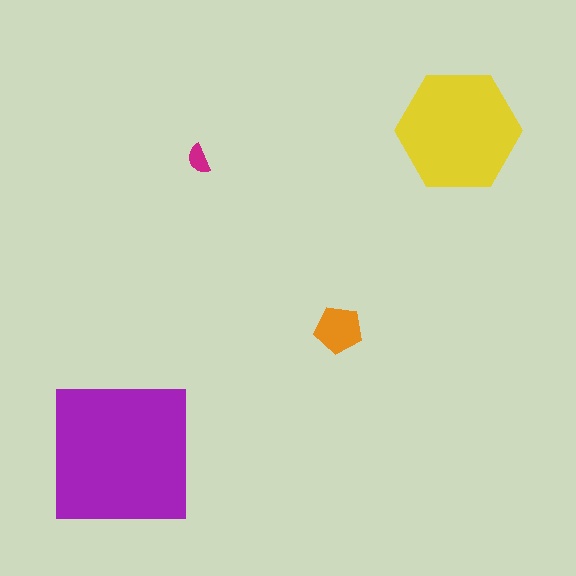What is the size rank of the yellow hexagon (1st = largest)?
2nd.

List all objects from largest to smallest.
The purple square, the yellow hexagon, the orange pentagon, the magenta semicircle.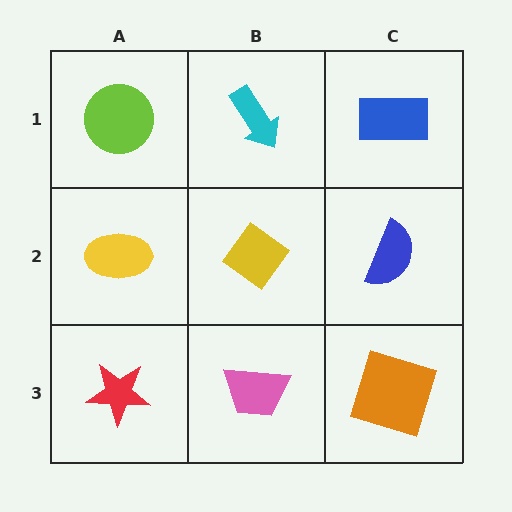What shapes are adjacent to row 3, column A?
A yellow ellipse (row 2, column A), a pink trapezoid (row 3, column B).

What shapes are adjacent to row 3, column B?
A yellow diamond (row 2, column B), a red star (row 3, column A), an orange square (row 3, column C).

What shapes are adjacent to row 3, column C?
A blue semicircle (row 2, column C), a pink trapezoid (row 3, column B).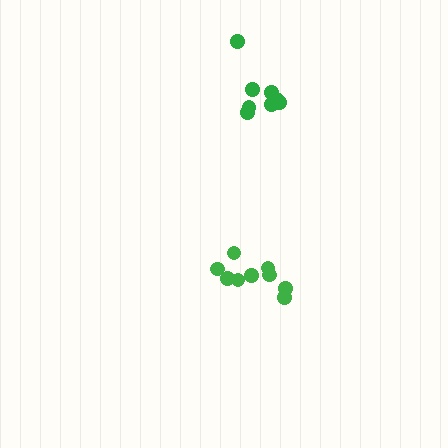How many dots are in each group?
Group 1: 9 dots, Group 2: 8 dots (17 total).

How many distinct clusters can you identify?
There are 2 distinct clusters.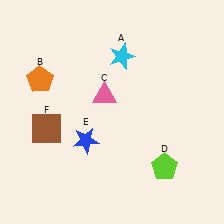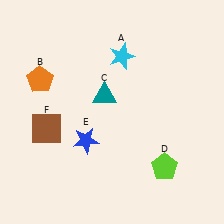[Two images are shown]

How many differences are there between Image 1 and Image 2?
There is 1 difference between the two images.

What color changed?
The triangle (C) changed from pink in Image 1 to teal in Image 2.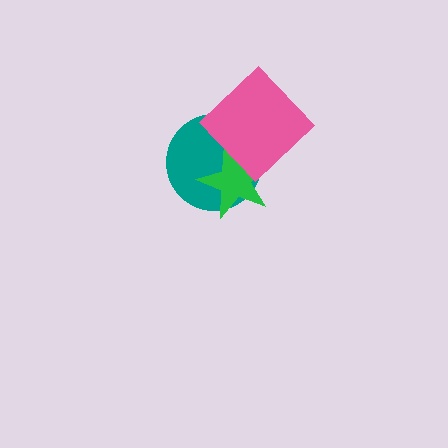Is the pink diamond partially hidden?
No, no other shape covers it.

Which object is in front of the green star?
The pink diamond is in front of the green star.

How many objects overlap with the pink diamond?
2 objects overlap with the pink diamond.